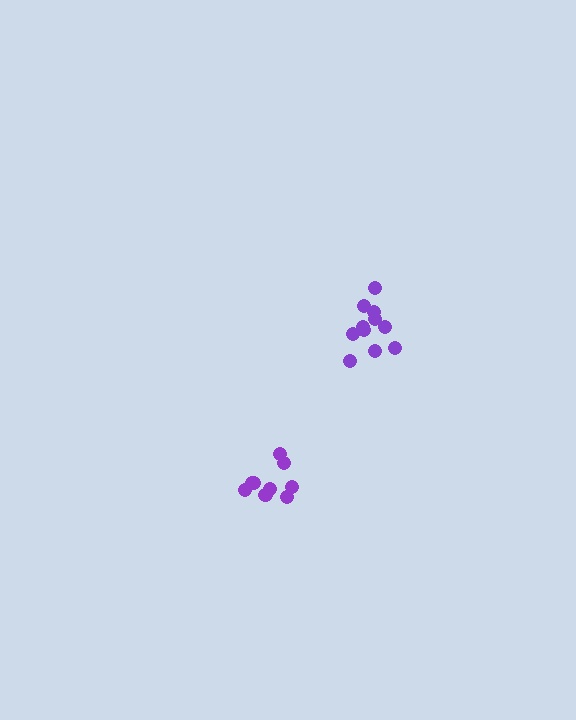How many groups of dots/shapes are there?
There are 2 groups.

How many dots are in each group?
Group 1: 9 dots, Group 2: 11 dots (20 total).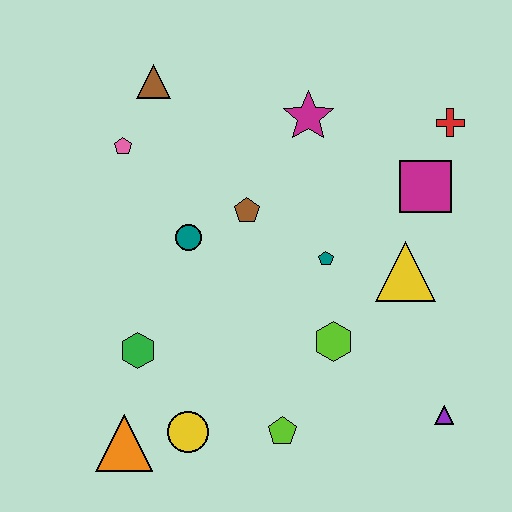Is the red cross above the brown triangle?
No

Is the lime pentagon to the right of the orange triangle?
Yes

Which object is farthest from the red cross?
The orange triangle is farthest from the red cross.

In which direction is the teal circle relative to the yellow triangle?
The teal circle is to the left of the yellow triangle.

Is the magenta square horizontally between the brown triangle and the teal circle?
No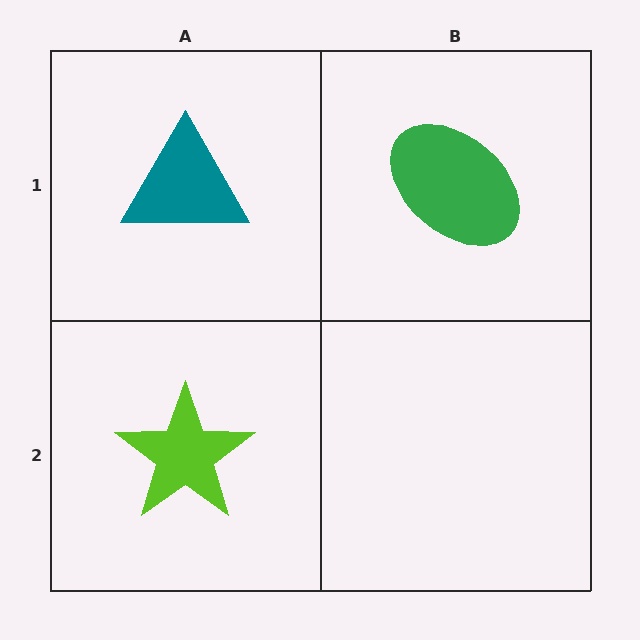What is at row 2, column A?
A lime star.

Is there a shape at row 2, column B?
No, that cell is empty.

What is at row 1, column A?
A teal triangle.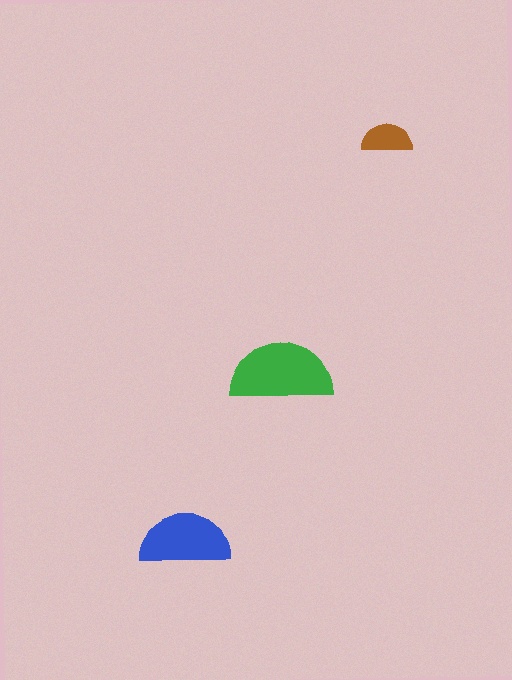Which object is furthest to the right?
The brown semicircle is rightmost.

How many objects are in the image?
There are 3 objects in the image.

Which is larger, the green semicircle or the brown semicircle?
The green one.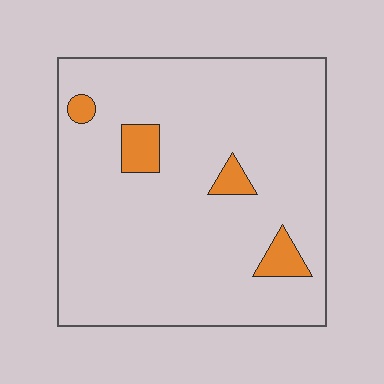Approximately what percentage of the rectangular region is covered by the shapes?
Approximately 5%.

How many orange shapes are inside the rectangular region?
4.